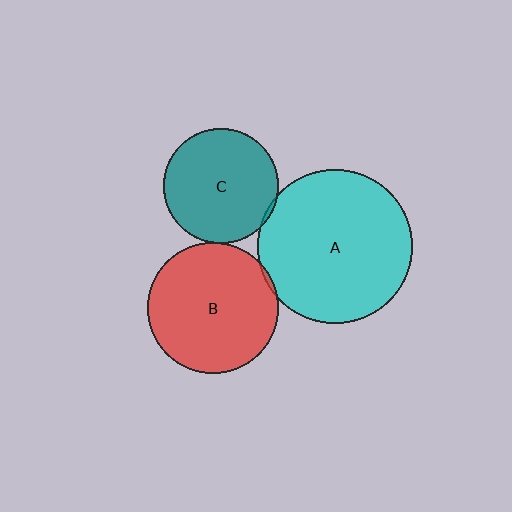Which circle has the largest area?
Circle A (cyan).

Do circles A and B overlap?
Yes.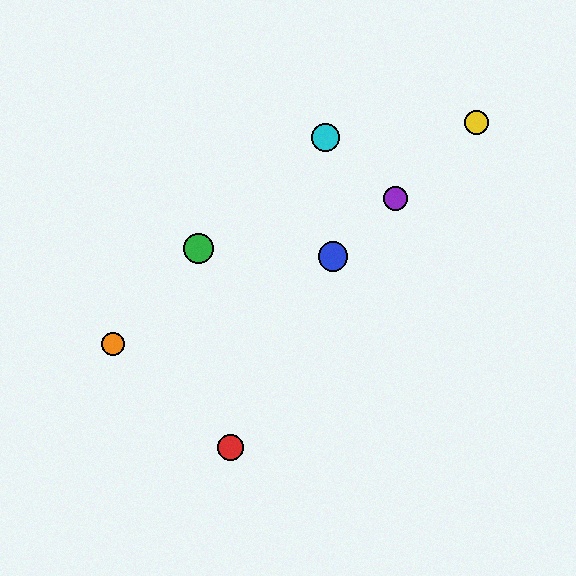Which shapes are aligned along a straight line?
The blue circle, the yellow circle, the purple circle are aligned along a straight line.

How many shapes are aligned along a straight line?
3 shapes (the blue circle, the yellow circle, the purple circle) are aligned along a straight line.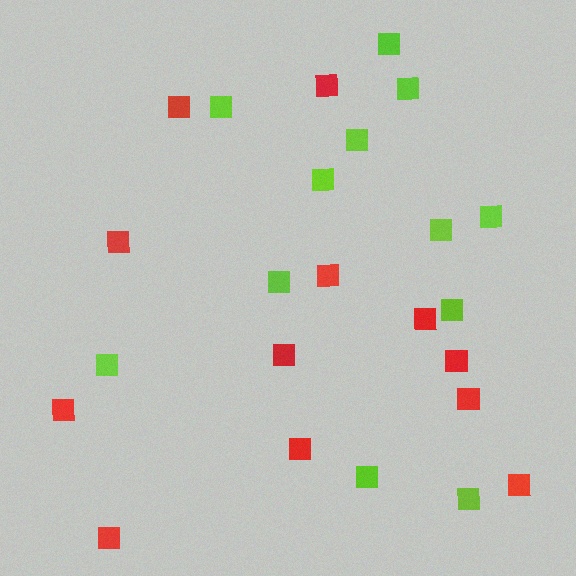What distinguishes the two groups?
There are 2 groups: one group of red squares (12) and one group of lime squares (12).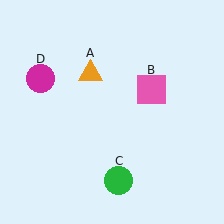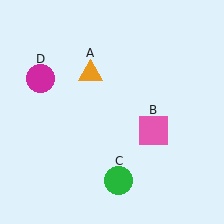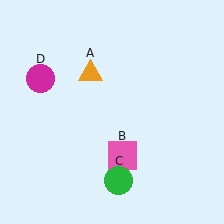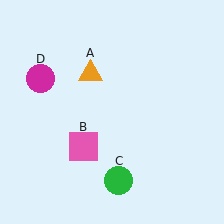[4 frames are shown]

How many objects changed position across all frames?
1 object changed position: pink square (object B).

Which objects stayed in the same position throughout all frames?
Orange triangle (object A) and green circle (object C) and magenta circle (object D) remained stationary.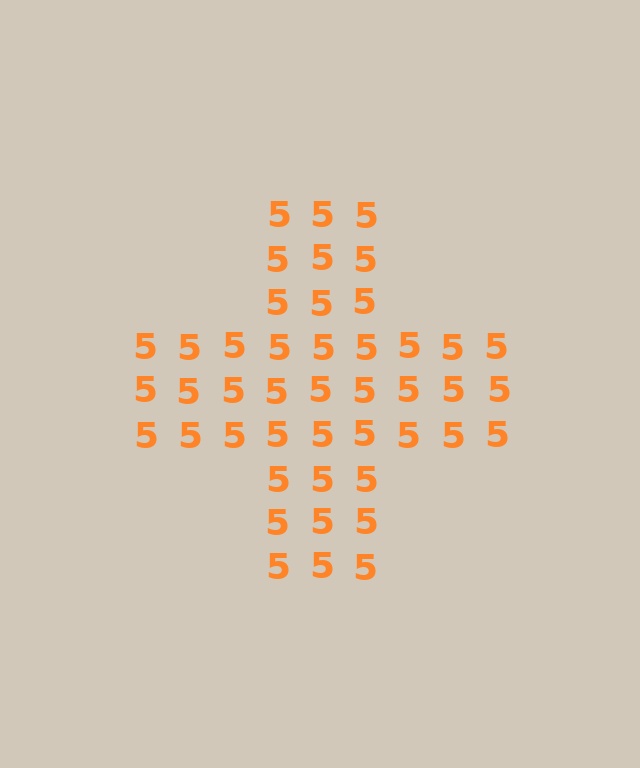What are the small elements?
The small elements are digit 5's.